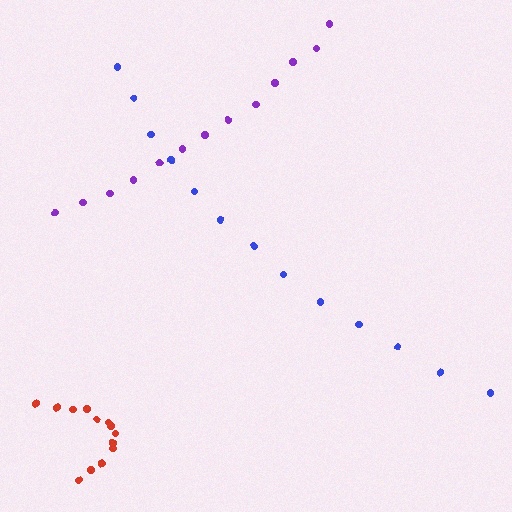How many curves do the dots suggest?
There are 3 distinct paths.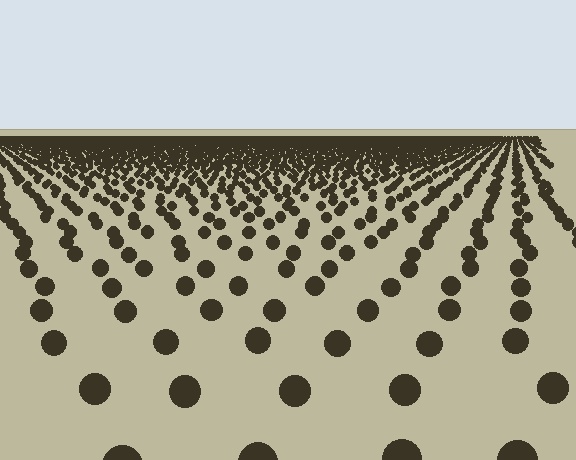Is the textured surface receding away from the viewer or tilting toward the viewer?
The surface is receding away from the viewer. Texture elements get smaller and denser toward the top.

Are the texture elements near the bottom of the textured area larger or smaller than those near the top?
Larger. Near the bottom, elements are closer to the viewer and appear at a bigger on-screen size.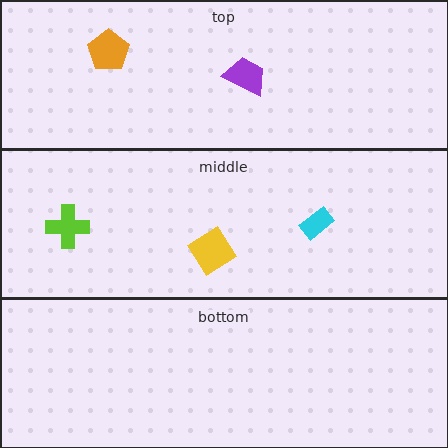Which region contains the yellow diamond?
The middle region.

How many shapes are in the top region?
2.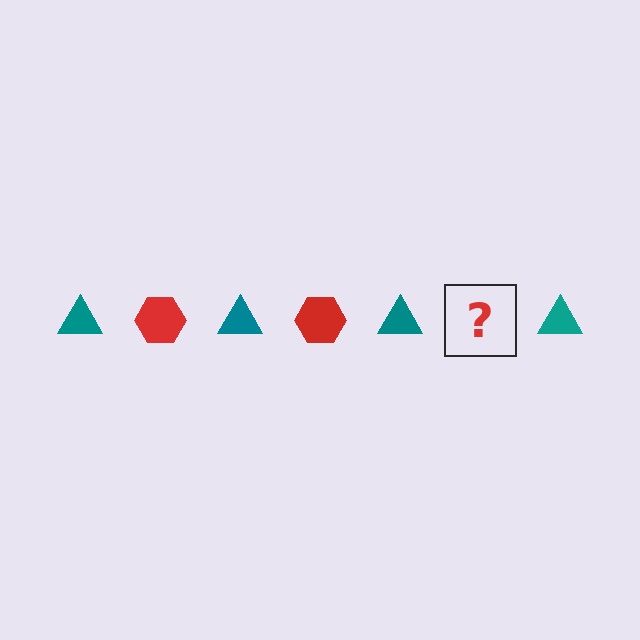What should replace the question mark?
The question mark should be replaced with a red hexagon.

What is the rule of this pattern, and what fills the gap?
The rule is that the pattern alternates between teal triangle and red hexagon. The gap should be filled with a red hexagon.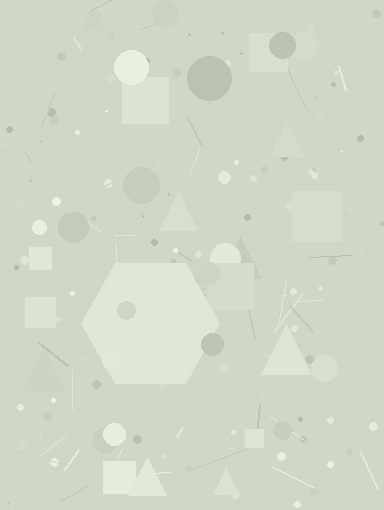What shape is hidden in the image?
A hexagon is hidden in the image.